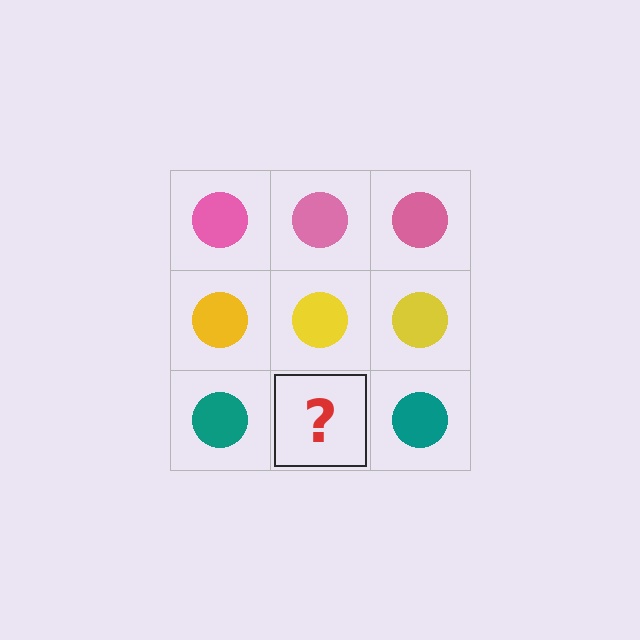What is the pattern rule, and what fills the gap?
The rule is that each row has a consistent color. The gap should be filled with a teal circle.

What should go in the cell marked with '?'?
The missing cell should contain a teal circle.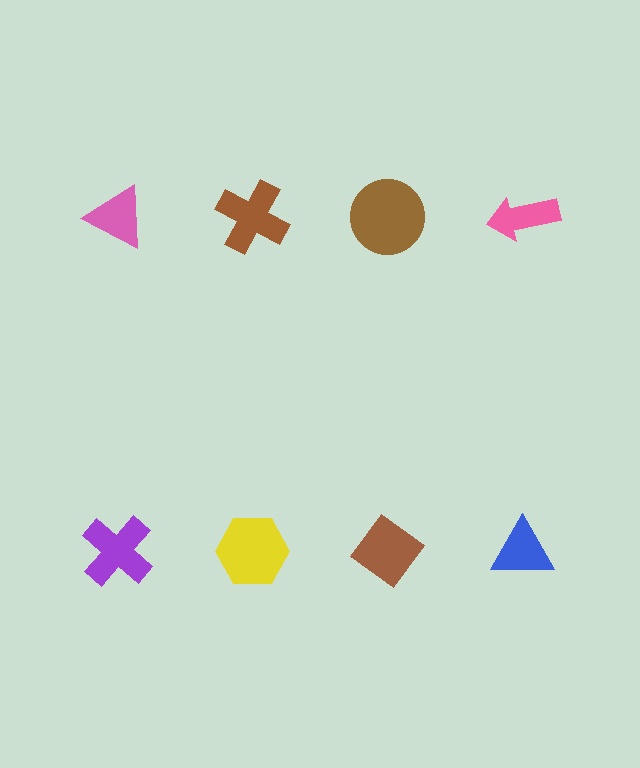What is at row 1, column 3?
A brown circle.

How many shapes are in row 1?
4 shapes.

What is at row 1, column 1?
A pink triangle.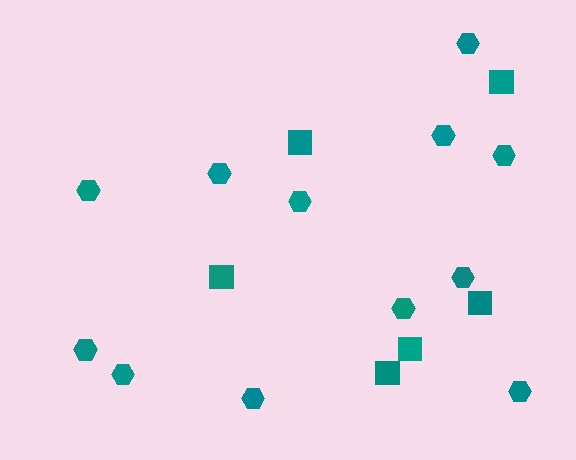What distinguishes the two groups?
There are 2 groups: one group of squares (6) and one group of hexagons (12).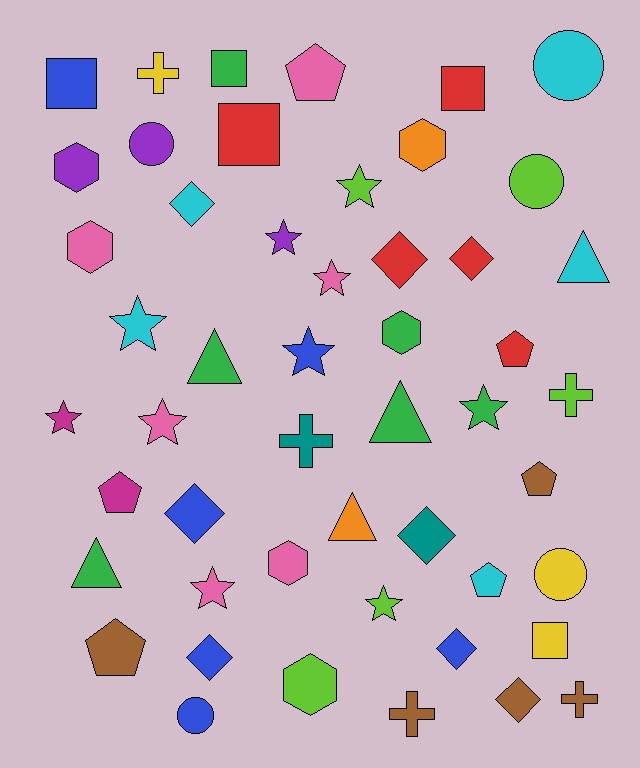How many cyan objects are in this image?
There are 5 cyan objects.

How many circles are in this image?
There are 5 circles.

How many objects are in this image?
There are 50 objects.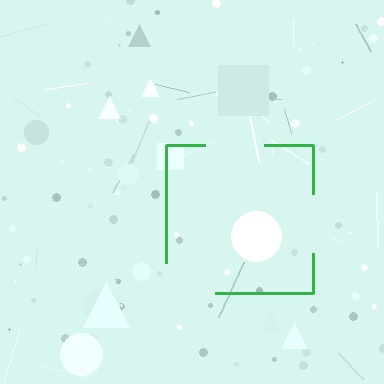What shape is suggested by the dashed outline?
The dashed outline suggests a square.